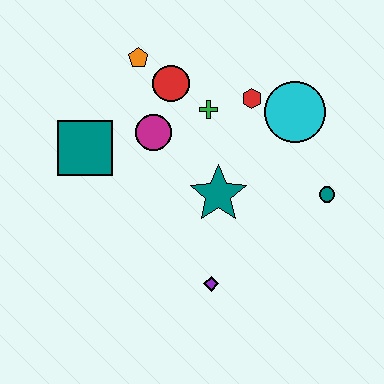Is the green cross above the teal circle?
Yes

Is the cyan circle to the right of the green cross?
Yes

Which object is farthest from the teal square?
The teal circle is farthest from the teal square.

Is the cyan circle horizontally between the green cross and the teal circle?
Yes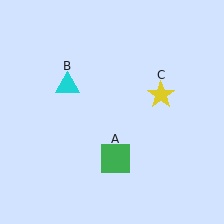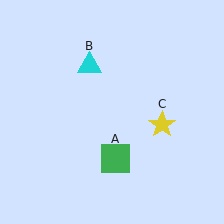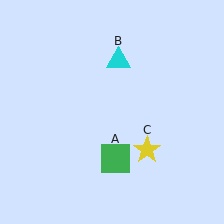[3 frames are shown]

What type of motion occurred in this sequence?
The cyan triangle (object B), yellow star (object C) rotated clockwise around the center of the scene.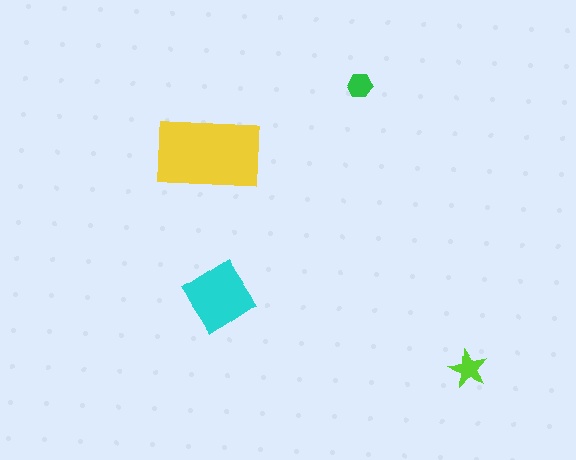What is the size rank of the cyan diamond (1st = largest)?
2nd.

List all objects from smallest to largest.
The green hexagon, the lime star, the cyan diamond, the yellow rectangle.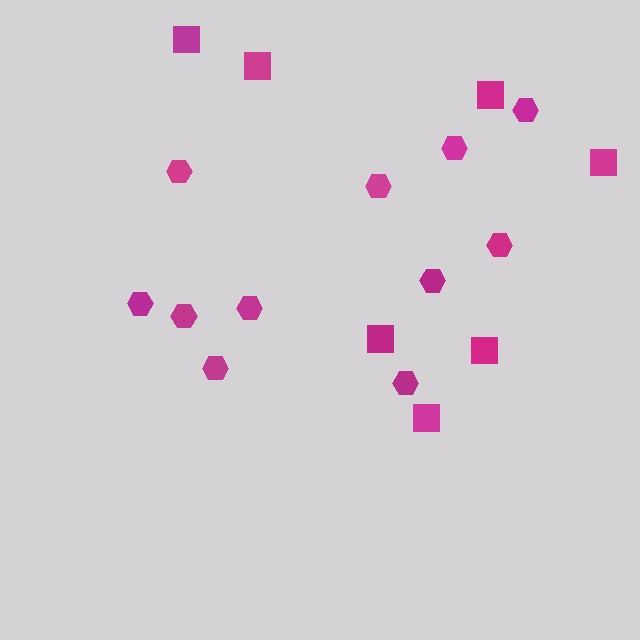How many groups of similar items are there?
There are 2 groups: one group of hexagons (11) and one group of squares (7).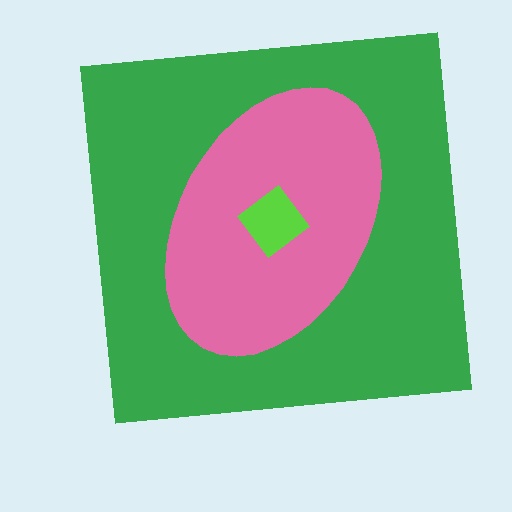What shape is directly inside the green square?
The pink ellipse.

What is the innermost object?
The lime diamond.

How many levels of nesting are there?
3.